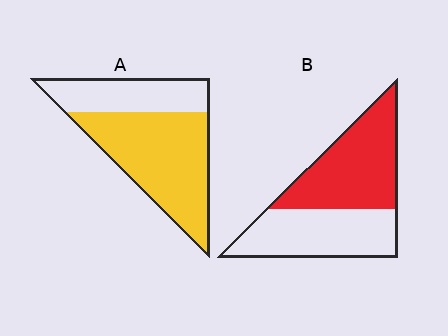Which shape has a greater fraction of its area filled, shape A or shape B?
Shape A.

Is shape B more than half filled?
Roughly half.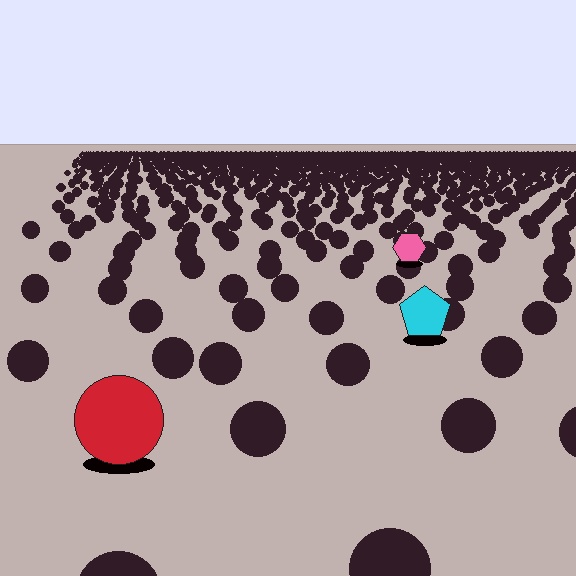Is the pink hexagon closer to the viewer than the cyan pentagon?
No. The cyan pentagon is closer — you can tell from the texture gradient: the ground texture is coarser near it.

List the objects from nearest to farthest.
From nearest to farthest: the red circle, the cyan pentagon, the pink hexagon.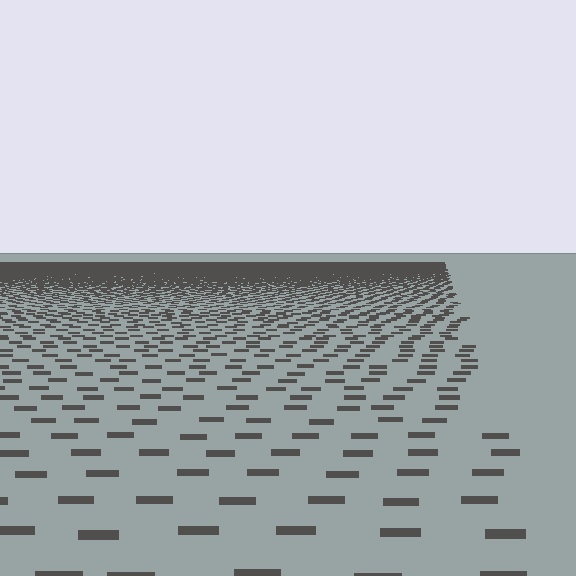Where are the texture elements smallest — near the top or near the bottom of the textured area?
Near the top.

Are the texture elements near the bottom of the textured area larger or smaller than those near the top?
Larger. Near the bottom, elements are closer to the viewer and appear at a bigger on-screen size.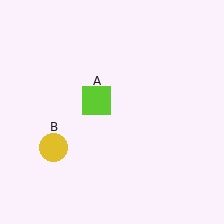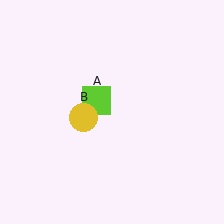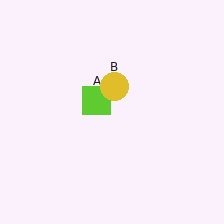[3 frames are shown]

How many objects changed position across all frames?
1 object changed position: yellow circle (object B).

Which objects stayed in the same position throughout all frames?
Lime square (object A) remained stationary.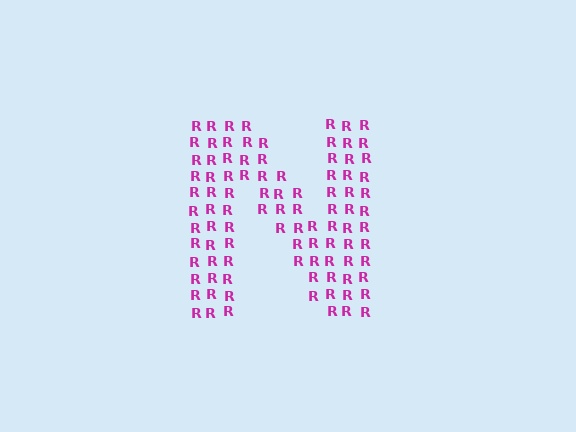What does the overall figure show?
The overall figure shows the letter N.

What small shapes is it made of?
It is made of small letter R's.